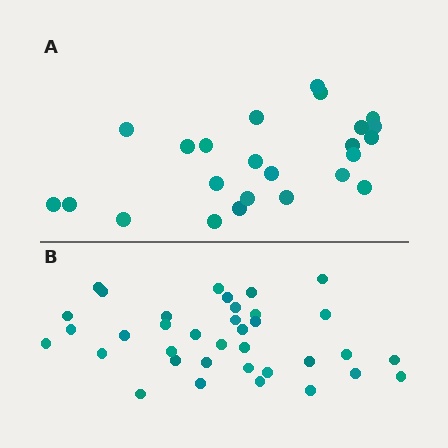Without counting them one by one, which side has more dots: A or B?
Region B (the bottom region) has more dots.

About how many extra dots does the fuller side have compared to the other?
Region B has roughly 12 or so more dots than region A.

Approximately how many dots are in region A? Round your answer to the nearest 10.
About 20 dots. (The exact count is 24, which rounds to 20.)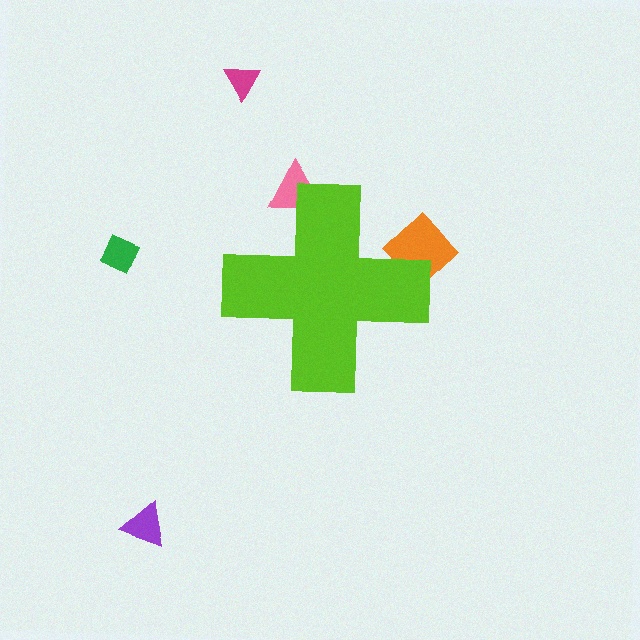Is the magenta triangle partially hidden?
No, the magenta triangle is fully visible.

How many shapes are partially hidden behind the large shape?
2 shapes are partially hidden.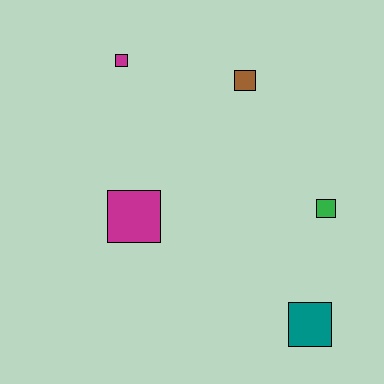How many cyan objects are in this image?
There are no cyan objects.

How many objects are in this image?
There are 5 objects.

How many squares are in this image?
There are 5 squares.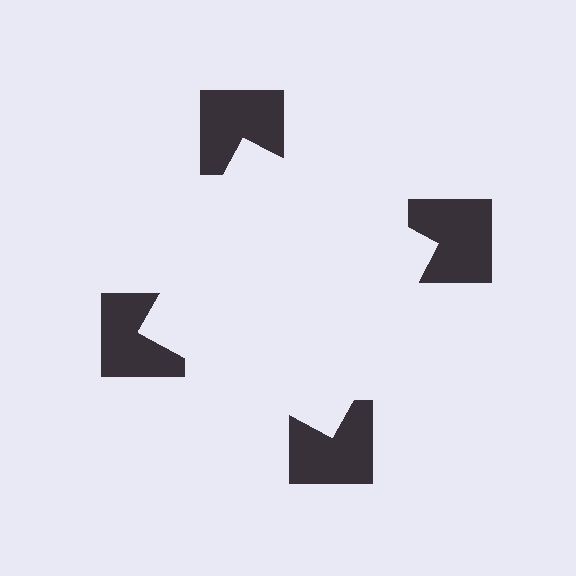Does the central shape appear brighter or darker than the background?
It typically appears slightly brighter than the background, even though no actual brightness change is drawn.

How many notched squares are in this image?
There are 4 — one at each vertex of the illusory square.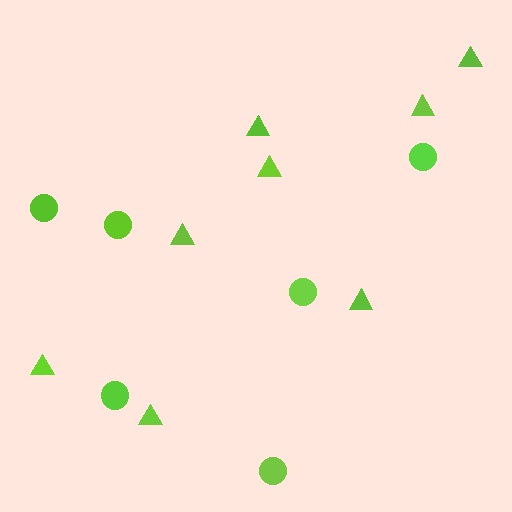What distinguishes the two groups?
There are 2 groups: one group of triangles (8) and one group of circles (6).